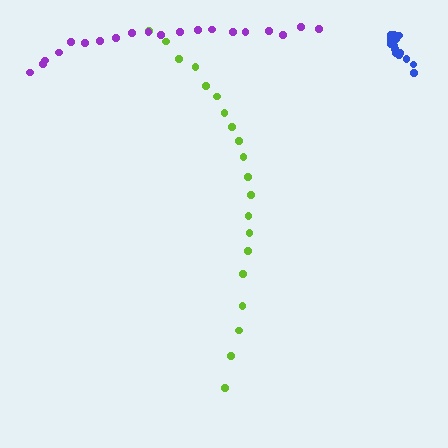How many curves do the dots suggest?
There are 3 distinct paths.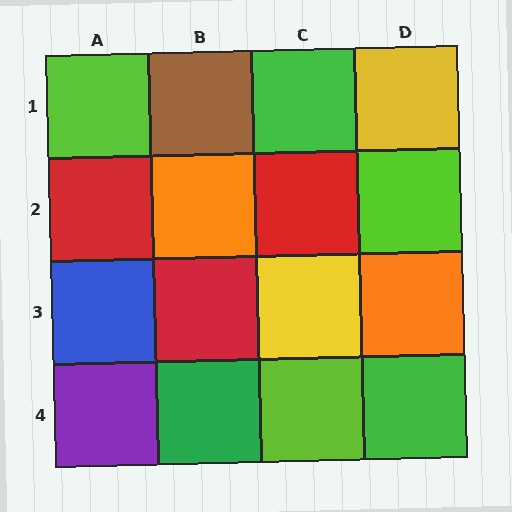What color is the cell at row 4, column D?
Green.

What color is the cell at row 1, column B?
Brown.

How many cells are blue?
1 cell is blue.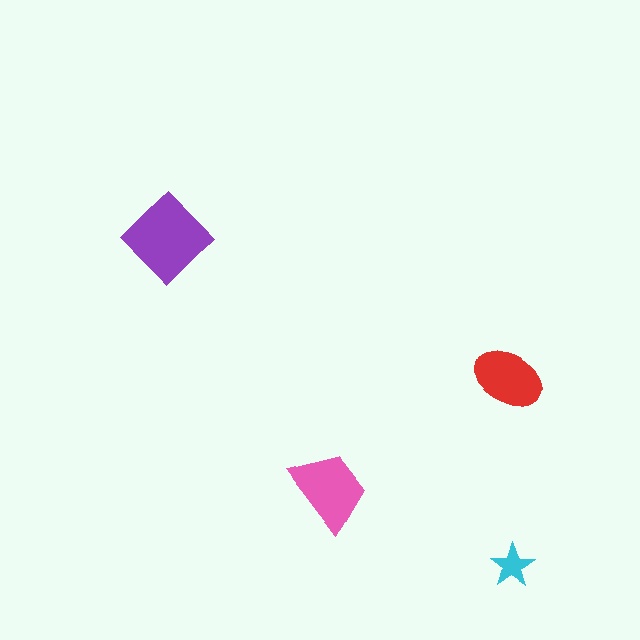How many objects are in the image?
There are 4 objects in the image.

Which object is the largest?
The purple diamond.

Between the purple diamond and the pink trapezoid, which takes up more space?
The purple diamond.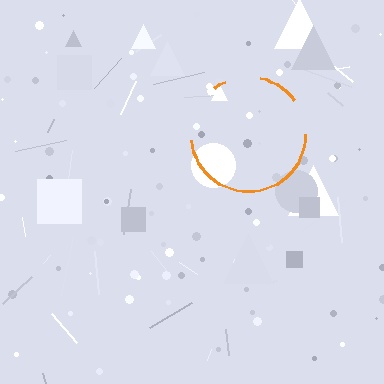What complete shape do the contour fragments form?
The contour fragments form a circle.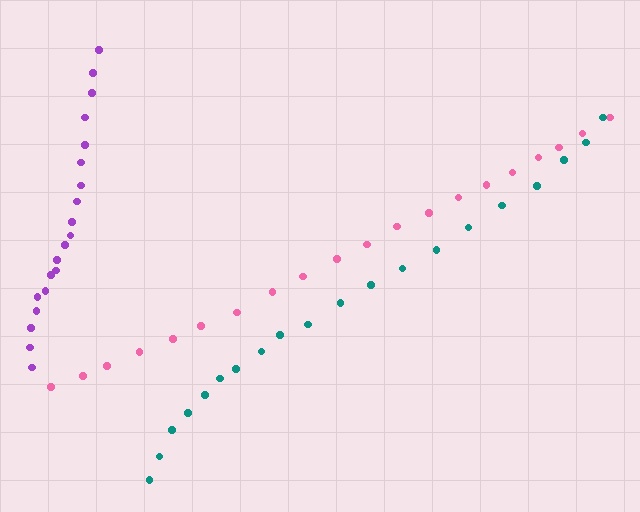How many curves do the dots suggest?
There are 3 distinct paths.